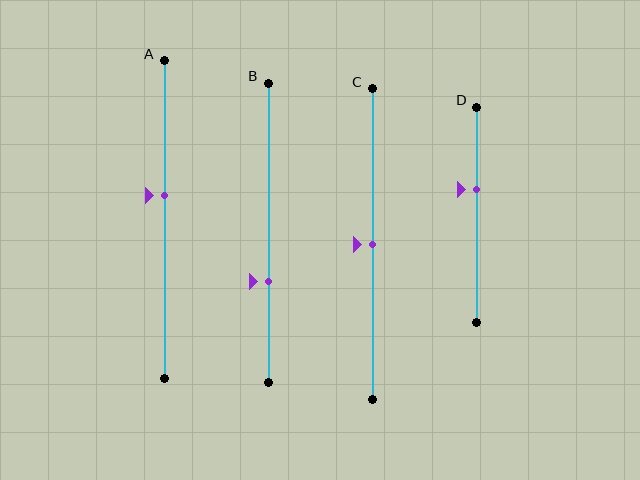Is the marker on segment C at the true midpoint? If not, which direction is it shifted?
Yes, the marker on segment C is at the true midpoint.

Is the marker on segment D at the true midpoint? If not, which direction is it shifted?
No, the marker on segment D is shifted upward by about 12% of the segment length.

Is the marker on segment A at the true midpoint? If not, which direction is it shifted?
No, the marker on segment A is shifted upward by about 7% of the segment length.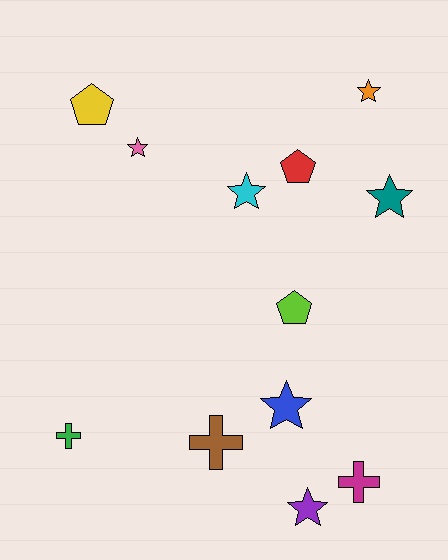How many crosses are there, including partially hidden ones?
There are 3 crosses.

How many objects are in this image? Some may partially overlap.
There are 12 objects.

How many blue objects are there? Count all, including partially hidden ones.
There is 1 blue object.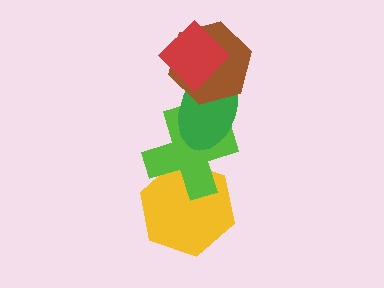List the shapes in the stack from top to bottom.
From top to bottom: the red diamond, the brown hexagon, the green ellipse, the lime cross, the yellow hexagon.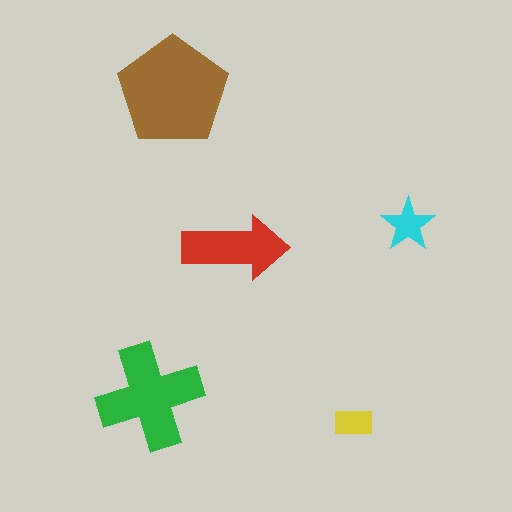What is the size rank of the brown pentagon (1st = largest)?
1st.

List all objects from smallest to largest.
The yellow rectangle, the cyan star, the red arrow, the green cross, the brown pentagon.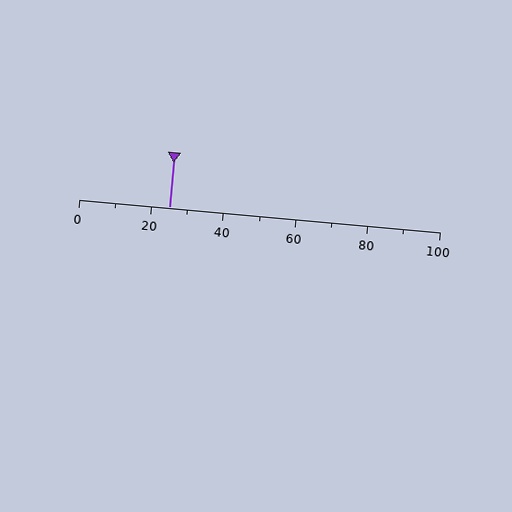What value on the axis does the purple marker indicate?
The marker indicates approximately 25.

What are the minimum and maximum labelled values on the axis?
The axis runs from 0 to 100.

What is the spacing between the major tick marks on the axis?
The major ticks are spaced 20 apart.